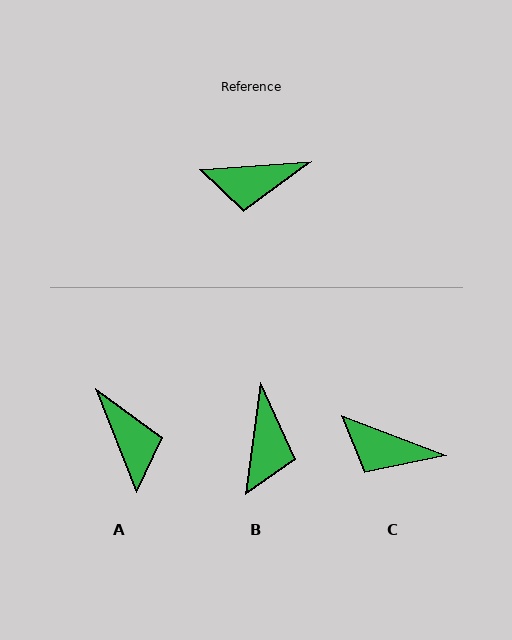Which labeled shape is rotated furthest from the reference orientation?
A, about 108 degrees away.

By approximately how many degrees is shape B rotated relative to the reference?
Approximately 79 degrees counter-clockwise.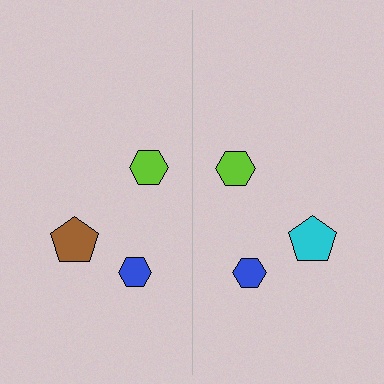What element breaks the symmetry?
The cyan pentagon on the right side breaks the symmetry — its mirror counterpart is brown.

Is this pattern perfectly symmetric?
No, the pattern is not perfectly symmetric. The cyan pentagon on the right side breaks the symmetry — its mirror counterpart is brown.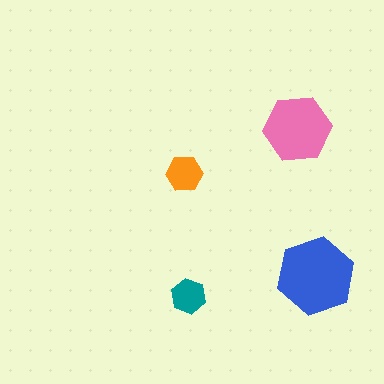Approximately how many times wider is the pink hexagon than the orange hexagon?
About 2 times wider.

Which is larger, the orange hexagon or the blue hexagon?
The blue one.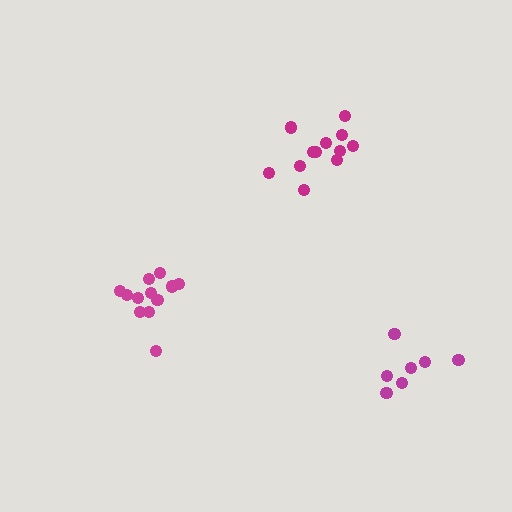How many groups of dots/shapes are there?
There are 3 groups.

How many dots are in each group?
Group 1: 12 dots, Group 2: 7 dots, Group 3: 12 dots (31 total).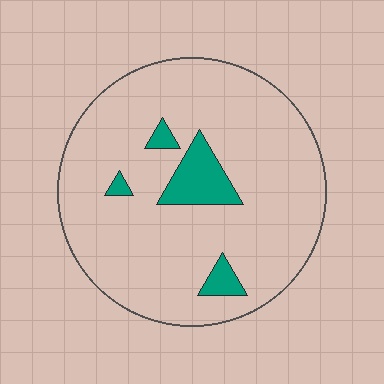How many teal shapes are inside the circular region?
4.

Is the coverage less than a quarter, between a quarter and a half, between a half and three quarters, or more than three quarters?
Less than a quarter.